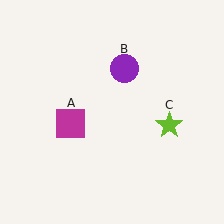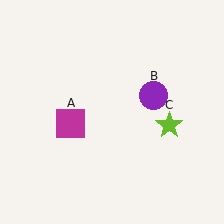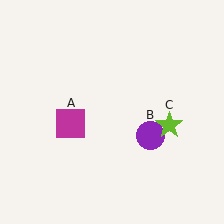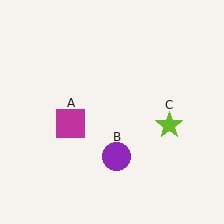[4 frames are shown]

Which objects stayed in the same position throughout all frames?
Magenta square (object A) and lime star (object C) remained stationary.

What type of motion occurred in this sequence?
The purple circle (object B) rotated clockwise around the center of the scene.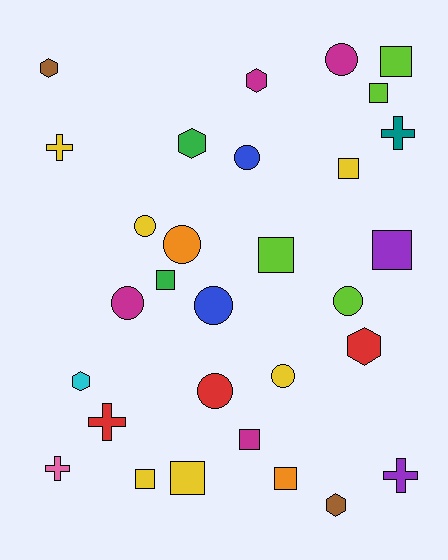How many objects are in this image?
There are 30 objects.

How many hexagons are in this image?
There are 6 hexagons.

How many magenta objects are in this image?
There are 4 magenta objects.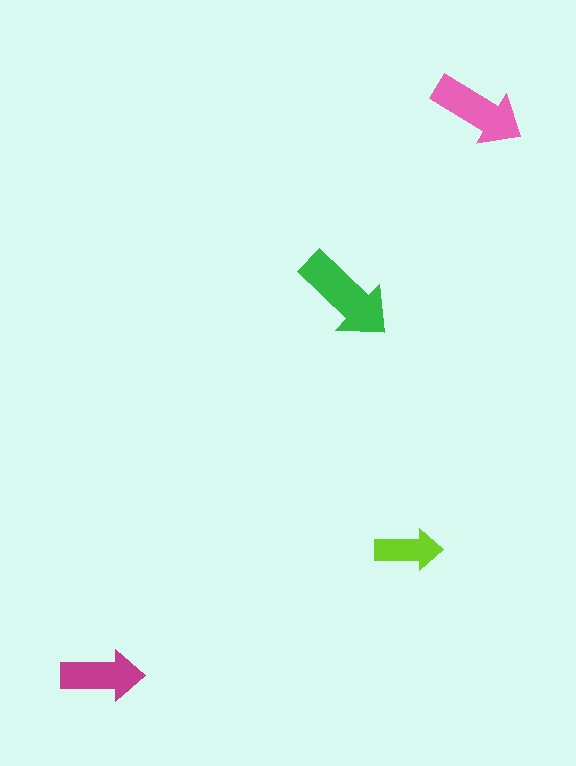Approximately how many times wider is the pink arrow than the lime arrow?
About 1.5 times wider.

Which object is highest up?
The pink arrow is topmost.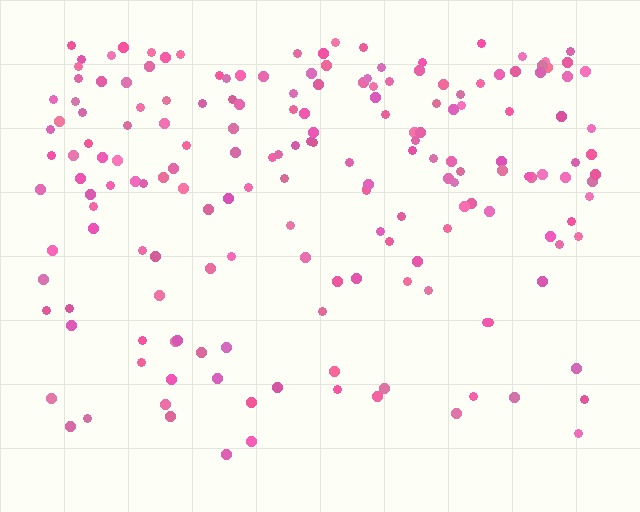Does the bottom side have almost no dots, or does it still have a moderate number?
Still a moderate number, just noticeably fewer than the top.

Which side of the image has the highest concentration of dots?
The top.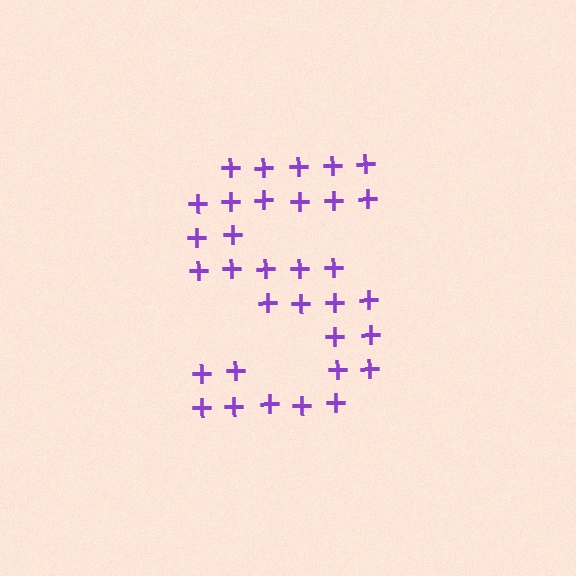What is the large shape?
The large shape is the letter S.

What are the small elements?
The small elements are plus signs.